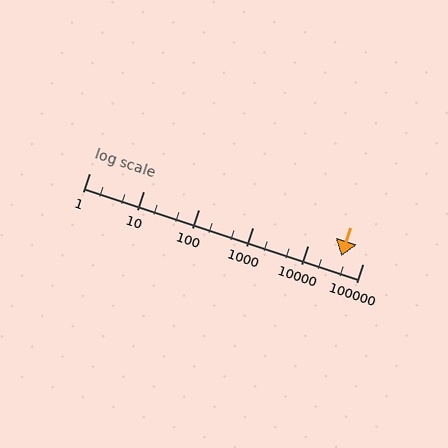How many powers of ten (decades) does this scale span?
The scale spans 5 decades, from 1 to 100000.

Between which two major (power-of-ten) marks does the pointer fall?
The pointer is between 10000 and 100000.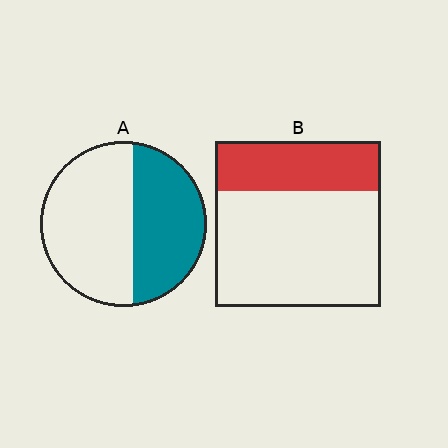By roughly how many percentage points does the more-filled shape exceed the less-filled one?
By roughly 15 percentage points (A over B).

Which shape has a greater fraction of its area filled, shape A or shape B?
Shape A.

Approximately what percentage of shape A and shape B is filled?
A is approximately 45% and B is approximately 30%.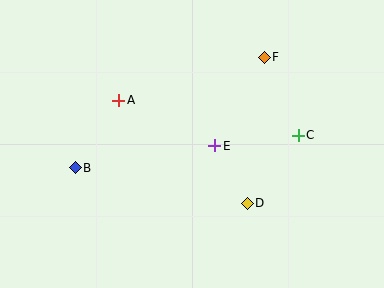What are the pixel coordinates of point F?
Point F is at (264, 57).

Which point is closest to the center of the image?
Point E at (215, 146) is closest to the center.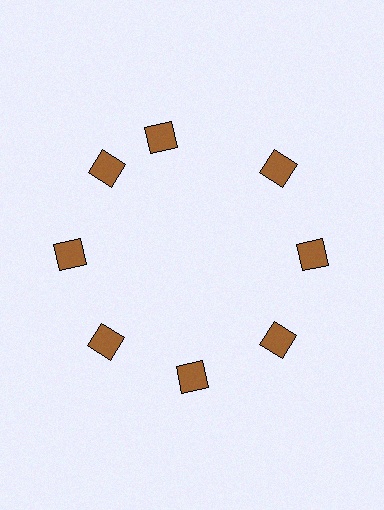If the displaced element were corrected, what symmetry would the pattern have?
It would have 8-fold rotational symmetry — the pattern would map onto itself every 45 degrees.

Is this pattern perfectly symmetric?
No. The 8 brown diamonds are arranged in a ring, but one element near the 12 o'clock position is rotated out of alignment along the ring, breaking the 8-fold rotational symmetry.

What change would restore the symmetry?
The symmetry would be restored by rotating it back into even spacing with its neighbors so that all 8 diamonds sit at equal angles and equal distance from the center.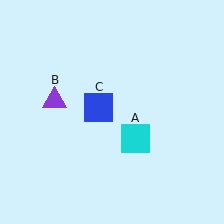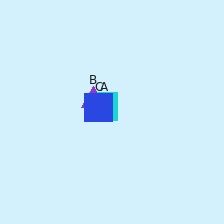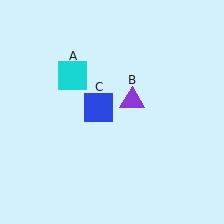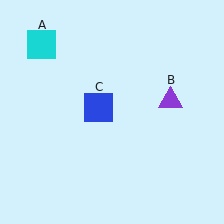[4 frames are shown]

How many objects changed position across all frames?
2 objects changed position: cyan square (object A), purple triangle (object B).